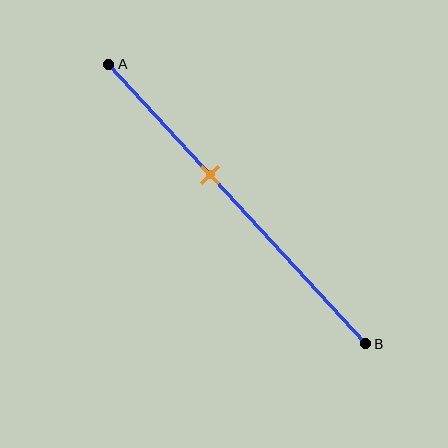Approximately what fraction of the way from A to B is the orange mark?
The orange mark is approximately 40% of the way from A to B.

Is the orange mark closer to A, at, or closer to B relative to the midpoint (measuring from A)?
The orange mark is closer to point A than the midpoint of segment AB.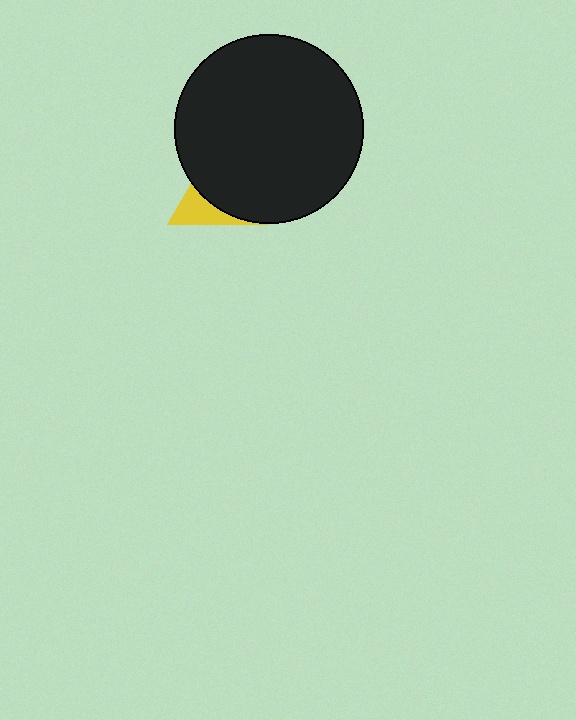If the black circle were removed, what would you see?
You would see the complete yellow triangle.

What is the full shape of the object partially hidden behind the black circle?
The partially hidden object is a yellow triangle.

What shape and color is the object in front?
The object in front is a black circle.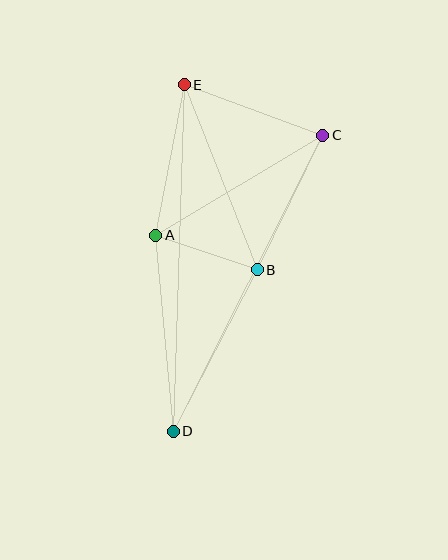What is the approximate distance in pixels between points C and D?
The distance between C and D is approximately 331 pixels.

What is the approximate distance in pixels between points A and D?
The distance between A and D is approximately 197 pixels.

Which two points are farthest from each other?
Points D and E are farthest from each other.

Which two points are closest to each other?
Points A and B are closest to each other.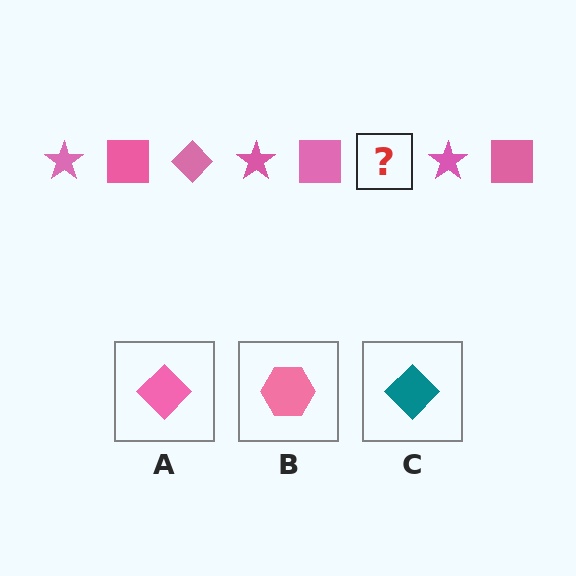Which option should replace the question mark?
Option A.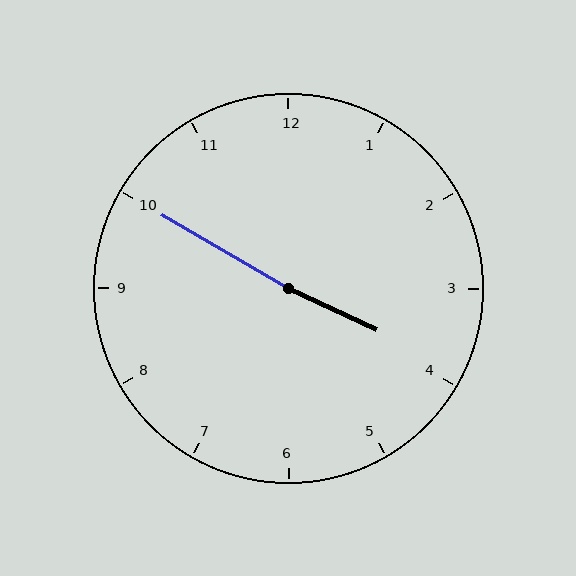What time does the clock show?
3:50.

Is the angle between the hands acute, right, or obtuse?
It is obtuse.